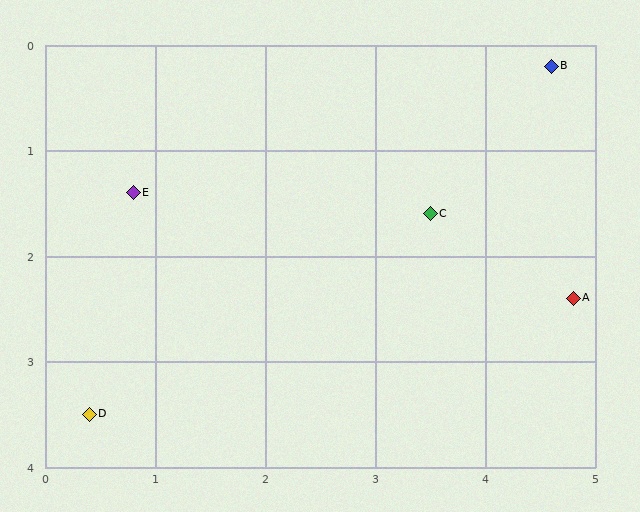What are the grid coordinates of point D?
Point D is at approximately (0.4, 3.5).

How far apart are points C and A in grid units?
Points C and A are about 1.5 grid units apart.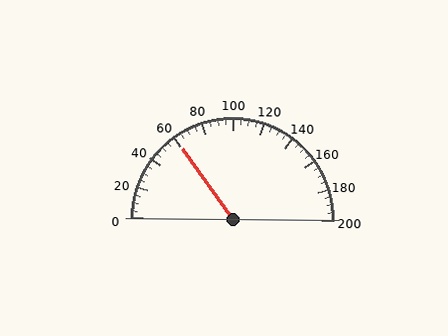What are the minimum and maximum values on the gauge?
The gauge ranges from 0 to 200.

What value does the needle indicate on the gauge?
The needle indicates approximately 60.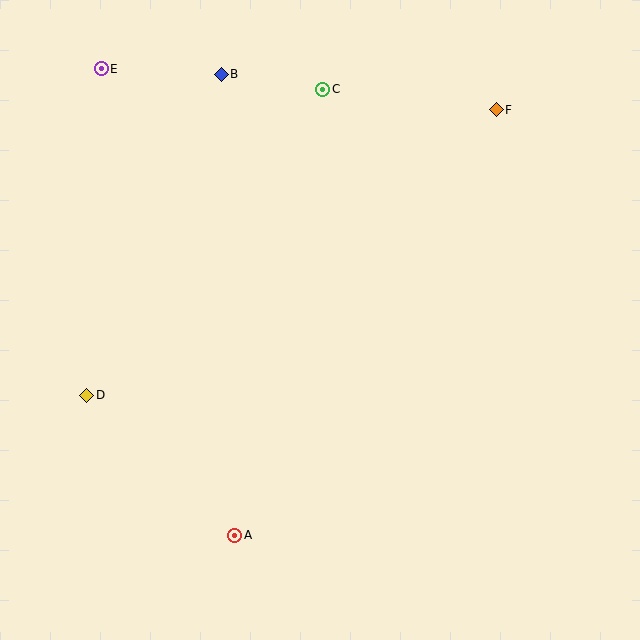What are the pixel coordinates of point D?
Point D is at (87, 395).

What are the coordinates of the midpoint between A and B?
The midpoint between A and B is at (228, 305).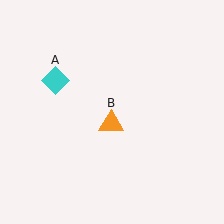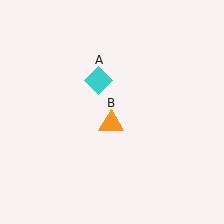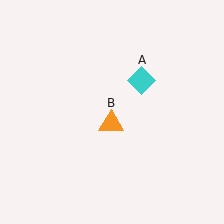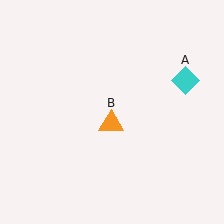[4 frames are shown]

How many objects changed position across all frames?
1 object changed position: cyan diamond (object A).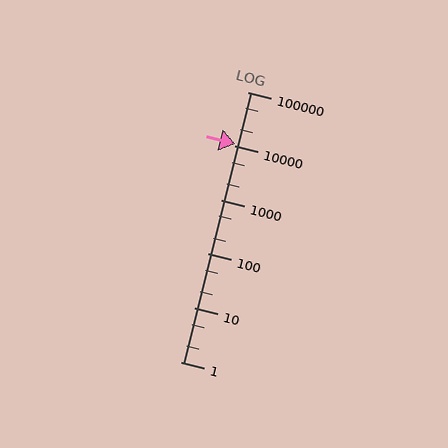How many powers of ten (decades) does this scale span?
The scale spans 5 decades, from 1 to 100000.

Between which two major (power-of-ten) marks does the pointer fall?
The pointer is between 10000 and 100000.